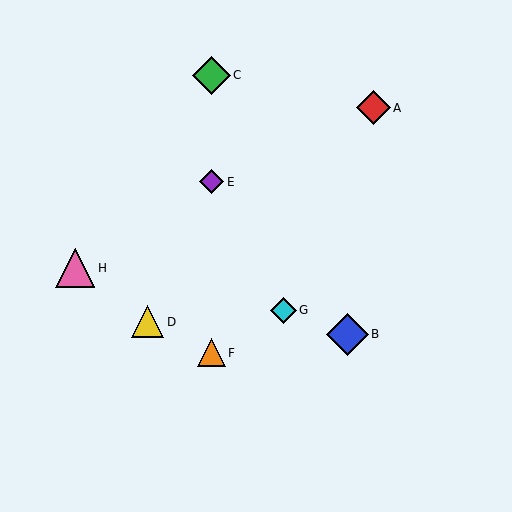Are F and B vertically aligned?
No, F is at x≈211 and B is at x≈347.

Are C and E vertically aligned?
Yes, both are at x≈211.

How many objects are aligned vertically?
3 objects (C, E, F) are aligned vertically.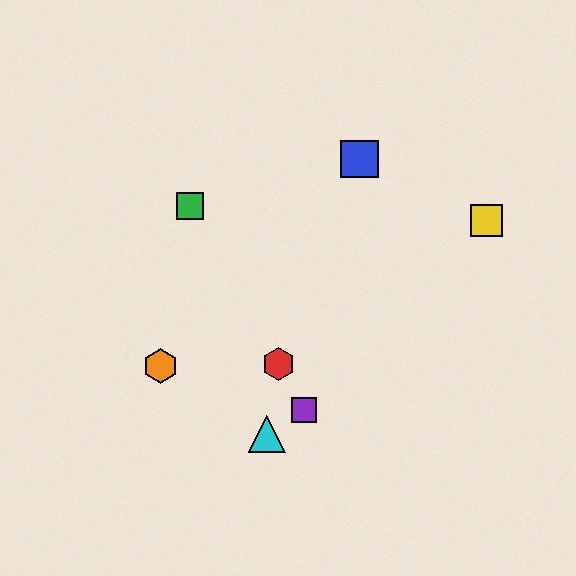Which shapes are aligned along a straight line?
The red hexagon, the green square, the purple square are aligned along a straight line.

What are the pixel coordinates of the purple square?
The purple square is at (304, 410).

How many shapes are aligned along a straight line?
3 shapes (the red hexagon, the green square, the purple square) are aligned along a straight line.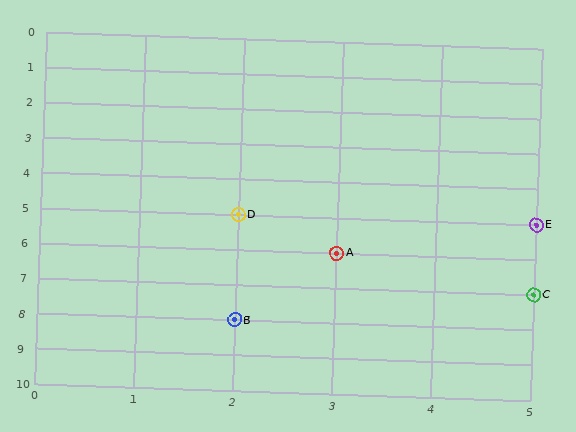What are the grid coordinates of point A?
Point A is at grid coordinates (3, 6).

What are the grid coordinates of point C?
Point C is at grid coordinates (5, 7).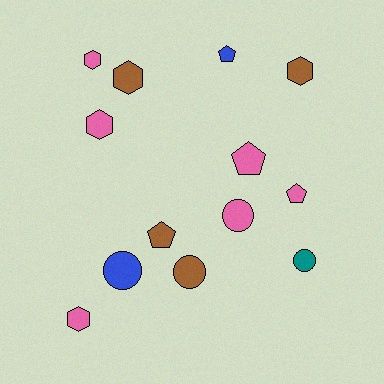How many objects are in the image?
There are 13 objects.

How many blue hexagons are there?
There are no blue hexagons.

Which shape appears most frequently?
Hexagon, with 5 objects.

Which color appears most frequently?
Pink, with 6 objects.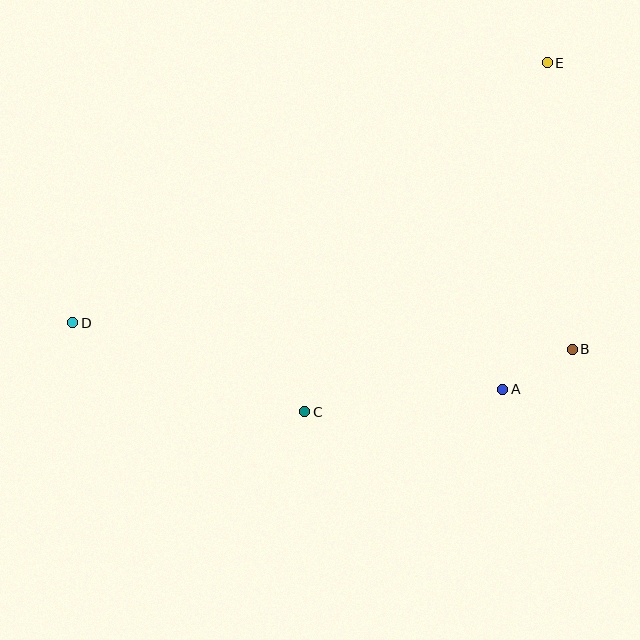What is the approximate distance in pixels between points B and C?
The distance between B and C is approximately 275 pixels.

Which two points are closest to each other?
Points A and B are closest to each other.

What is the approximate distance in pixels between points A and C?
The distance between A and C is approximately 199 pixels.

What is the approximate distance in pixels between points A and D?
The distance between A and D is approximately 435 pixels.